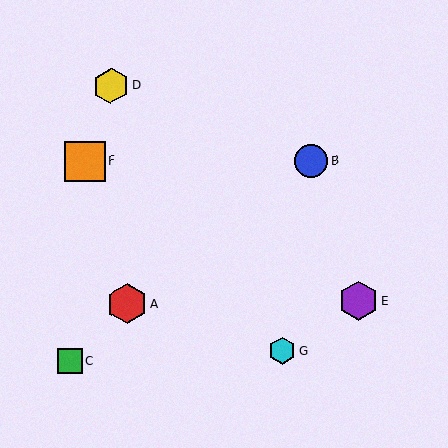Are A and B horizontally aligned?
No, A is at y≈304 and B is at y≈161.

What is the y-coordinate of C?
Object C is at y≈361.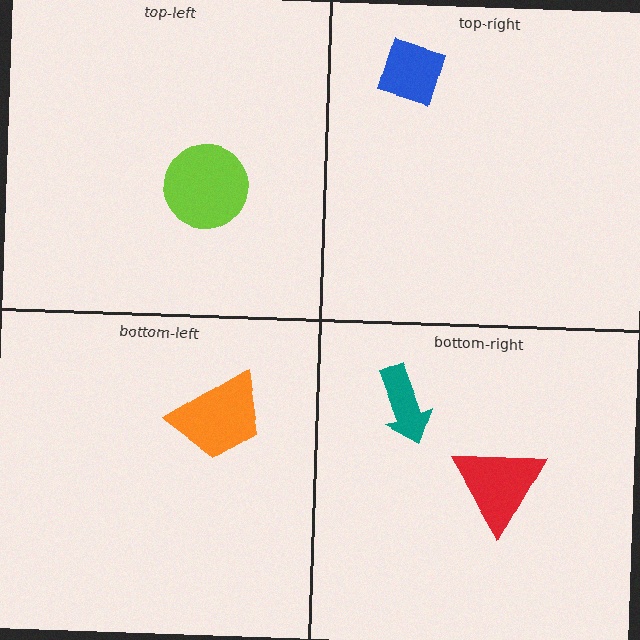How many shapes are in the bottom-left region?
1.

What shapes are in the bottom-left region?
The orange trapezoid.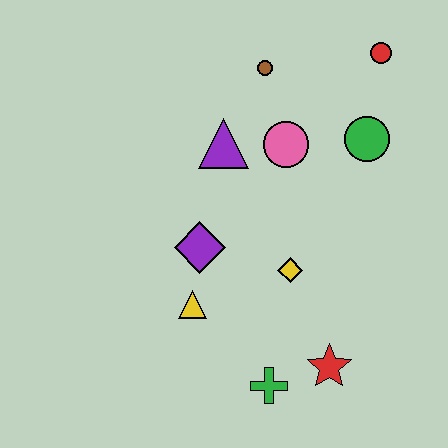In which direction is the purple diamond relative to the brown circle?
The purple diamond is below the brown circle.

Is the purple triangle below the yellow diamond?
No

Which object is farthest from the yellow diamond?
The red circle is farthest from the yellow diamond.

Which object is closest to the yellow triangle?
The purple diamond is closest to the yellow triangle.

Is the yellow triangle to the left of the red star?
Yes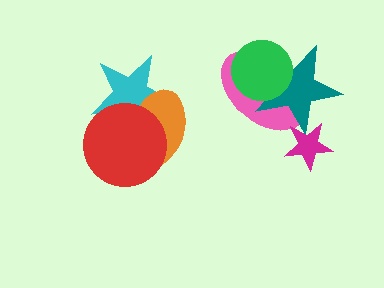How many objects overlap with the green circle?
2 objects overlap with the green circle.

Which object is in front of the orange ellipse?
The red circle is in front of the orange ellipse.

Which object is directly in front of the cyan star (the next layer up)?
The orange ellipse is directly in front of the cyan star.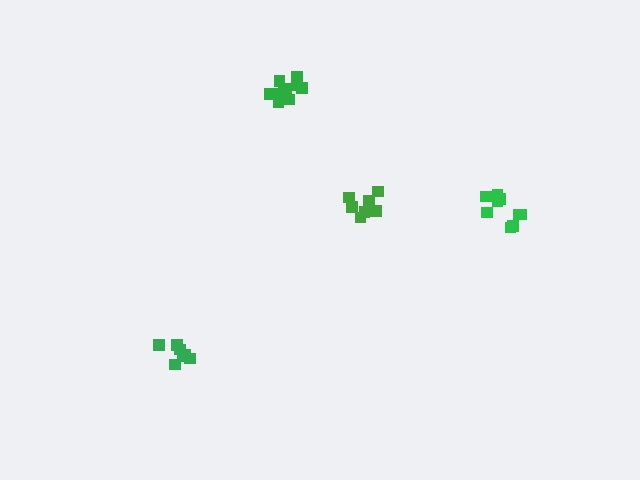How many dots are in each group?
Group 1: 11 dots, Group 2: 7 dots, Group 3: 9 dots, Group 4: 7 dots (34 total).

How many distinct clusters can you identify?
There are 4 distinct clusters.